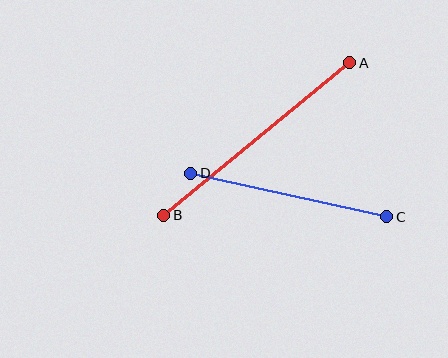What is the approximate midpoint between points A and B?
The midpoint is at approximately (257, 139) pixels.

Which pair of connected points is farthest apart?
Points A and B are farthest apart.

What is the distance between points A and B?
The distance is approximately 240 pixels.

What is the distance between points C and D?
The distance is approximately 201 pixels.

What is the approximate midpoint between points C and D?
The midpoint is at approximately (289, 195) pixels.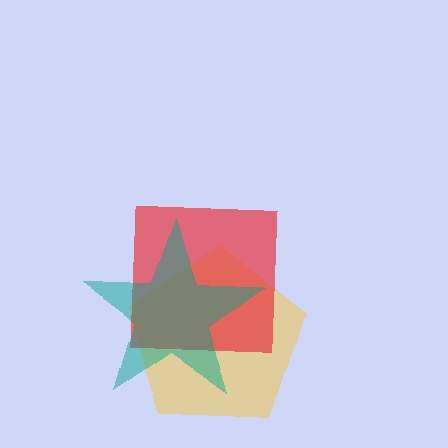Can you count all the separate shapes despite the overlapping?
Yes, there are 3 separate shapes.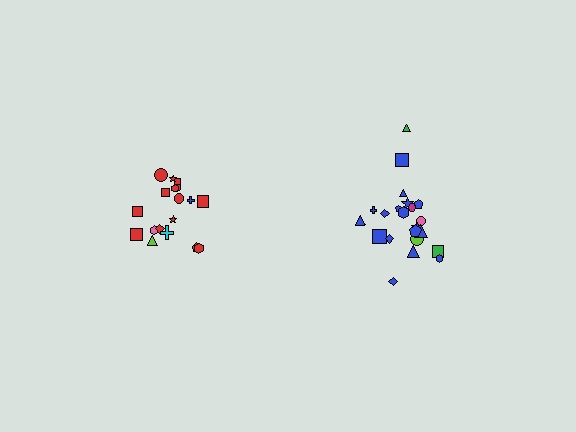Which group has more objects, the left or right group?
The right group.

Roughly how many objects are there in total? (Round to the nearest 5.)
Roughly 40 objects in total.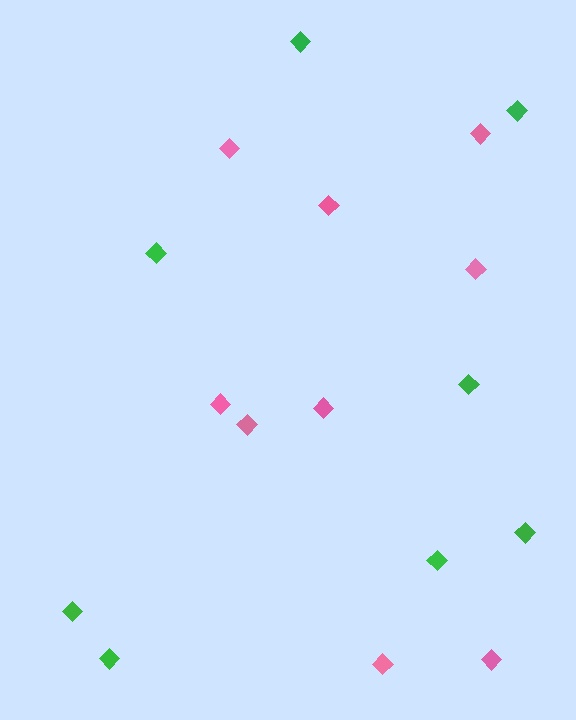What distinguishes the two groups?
There are 2 groups: one group of green diamonds (8) and one group of pink diamonds (9).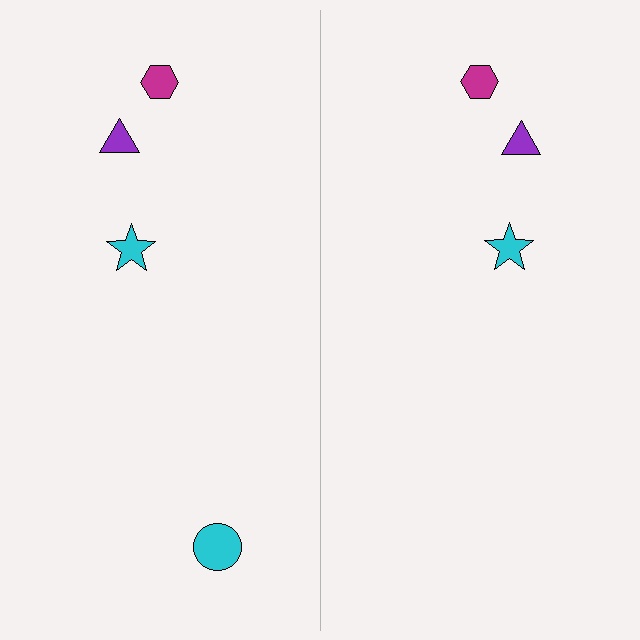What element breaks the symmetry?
A cyan circle is missing from the right side.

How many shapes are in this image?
There are 7 shapes in this image.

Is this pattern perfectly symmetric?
No, the pattern is not perfectly symmetric. A cyan circle is missing from the right side.